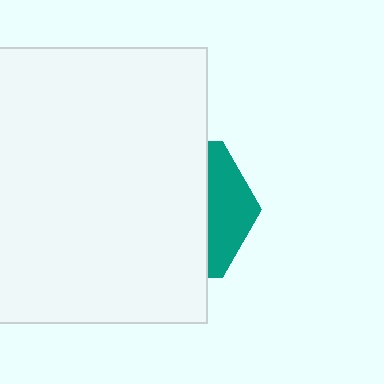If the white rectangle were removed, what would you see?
You would see the complete teal hexagon.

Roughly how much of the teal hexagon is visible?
A small part of it is visible (roughly 29%).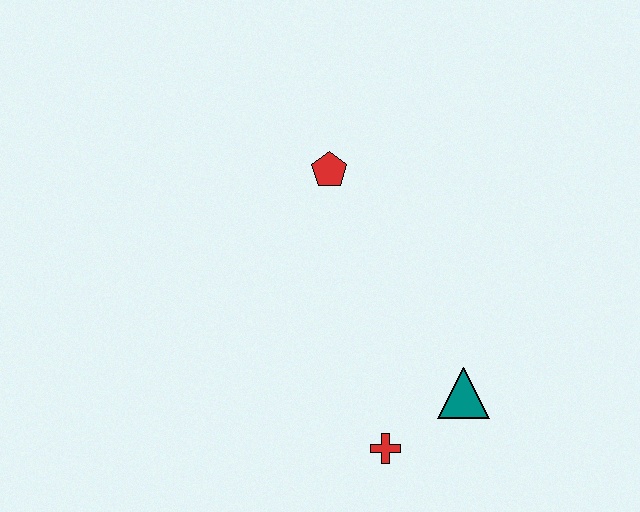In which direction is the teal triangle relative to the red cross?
The teal triangle is to the right of the red cross.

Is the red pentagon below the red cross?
No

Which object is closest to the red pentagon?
The teal triangle is closest to the red pentagon.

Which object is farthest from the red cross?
The red pentagon is farthest from the red cross.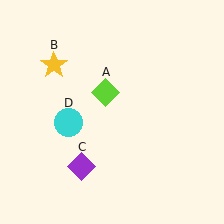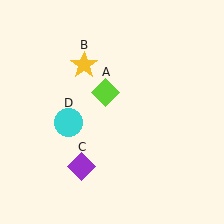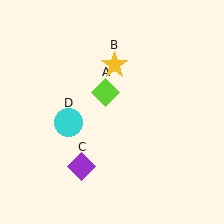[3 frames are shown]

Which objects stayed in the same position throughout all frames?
Lime diamond (object A) and purple diamond (object C) and cyan circle (object D) remained stationary.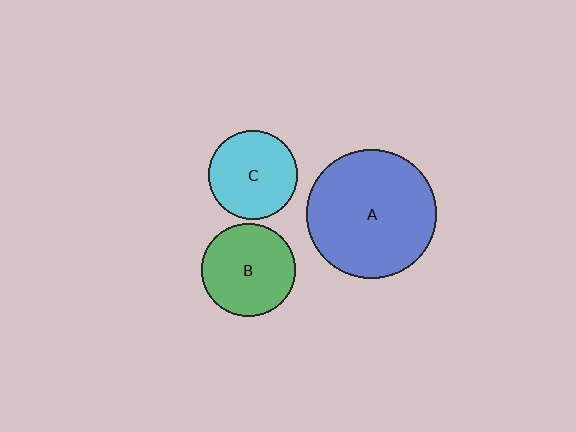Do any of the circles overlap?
No, none of the circles overlap.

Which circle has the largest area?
Circle A (blue).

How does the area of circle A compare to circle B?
Approximately 1.9 times.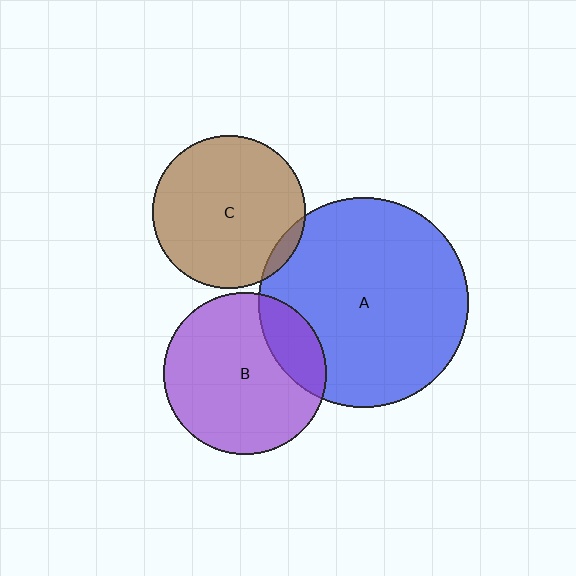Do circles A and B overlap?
Yes.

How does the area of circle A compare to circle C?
Approximately 1.9 times.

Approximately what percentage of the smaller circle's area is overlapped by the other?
Approximately 20%.